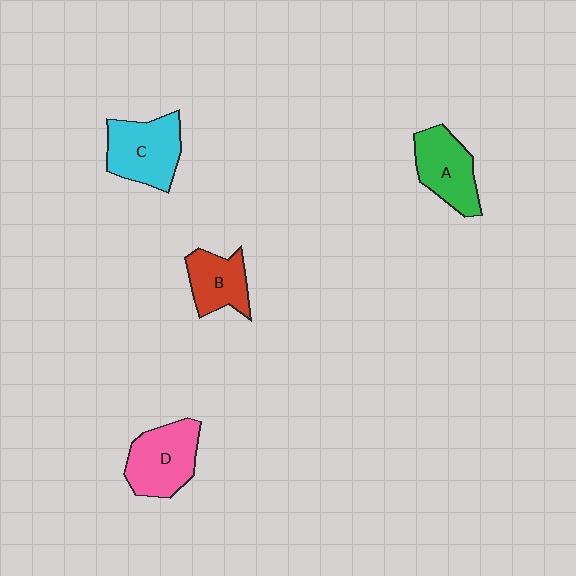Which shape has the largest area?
Shape C (cyan).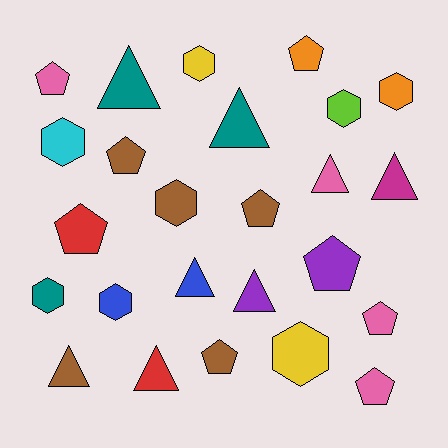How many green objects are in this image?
There are no green objects.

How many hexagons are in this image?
There are 8 hexagons.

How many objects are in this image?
There are 25 objects.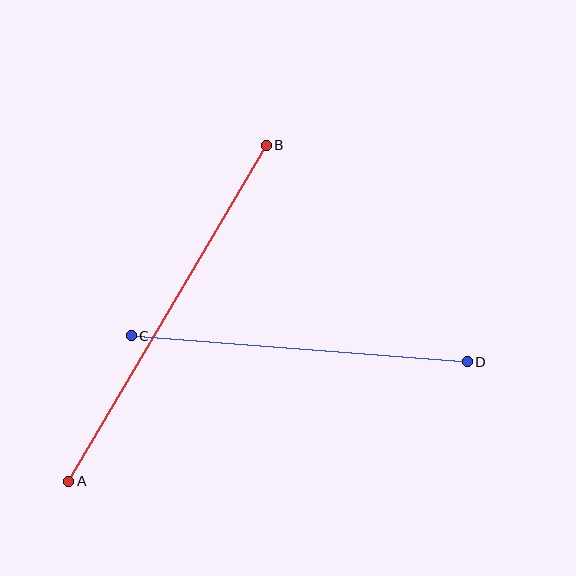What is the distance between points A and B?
The distance is approximately 390 pixels.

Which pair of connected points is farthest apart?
Points A and B are farthest apart.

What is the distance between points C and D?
The distance is approximately 337 pixels.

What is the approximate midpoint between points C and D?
The midpoint is at approximately (299, 349) pixels.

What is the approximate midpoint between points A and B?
The midpoint is at approximately (167, 313) pixels.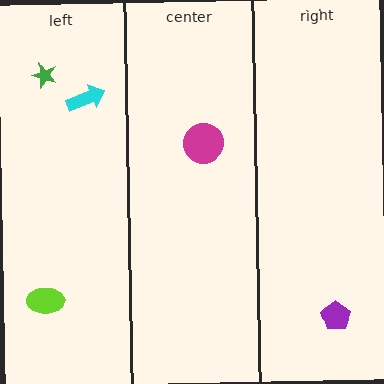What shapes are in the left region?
The cyan arrow, the green star, the lime ellipse.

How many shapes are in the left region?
3.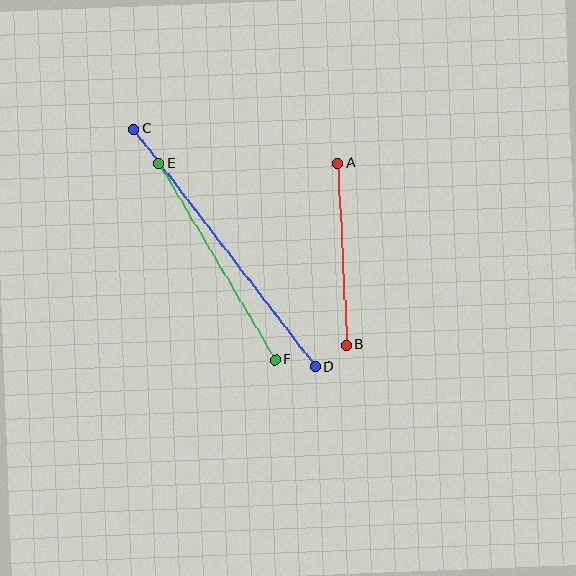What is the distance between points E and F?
The distance is approximately 228 pixels.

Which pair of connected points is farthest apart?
Points C and D are farthest apart.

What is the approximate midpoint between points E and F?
The midpoint is at approximately (217, 262) pixels.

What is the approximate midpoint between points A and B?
The midpoint is at approximately (342, 254) pixels.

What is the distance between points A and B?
The distance is approximately 182 pixels.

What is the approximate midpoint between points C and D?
The midpoint is at approximately (224, 248) pixels.